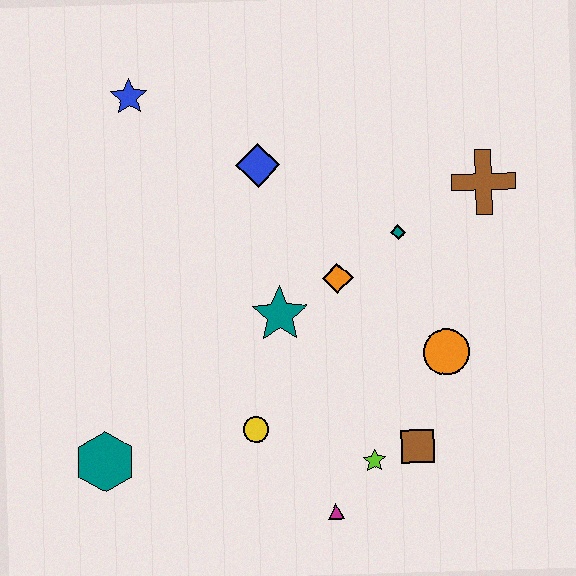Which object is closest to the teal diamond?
The orange diamond is closest to the teal diamond.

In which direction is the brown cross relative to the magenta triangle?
The brown cross is above the magenta triangle.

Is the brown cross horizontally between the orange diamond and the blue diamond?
No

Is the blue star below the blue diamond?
No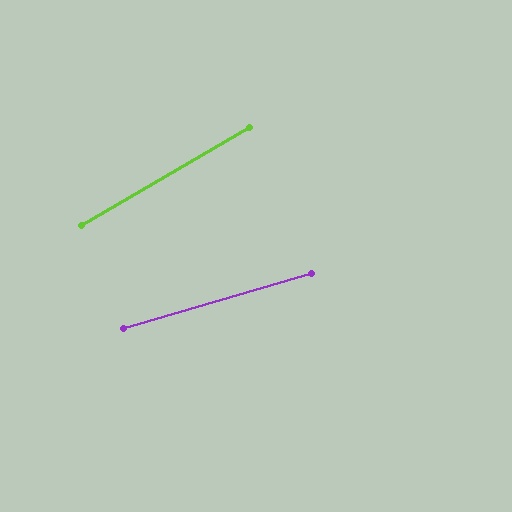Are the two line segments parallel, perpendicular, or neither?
Neither parallel nor perpendicular — they differ by about 14°.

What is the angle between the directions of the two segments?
Approximately 14 degrees.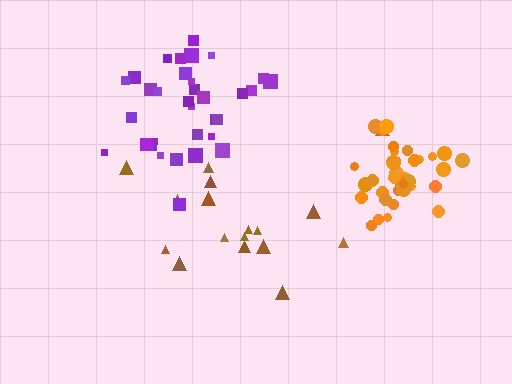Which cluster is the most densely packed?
Orange.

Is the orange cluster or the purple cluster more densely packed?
Orange.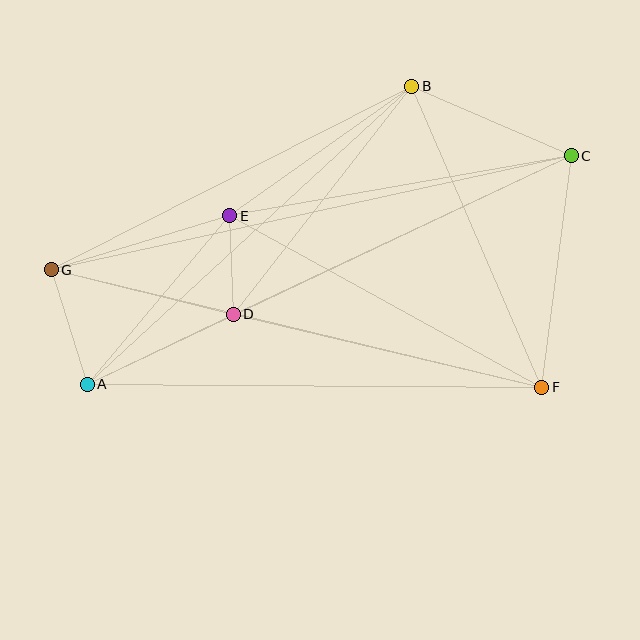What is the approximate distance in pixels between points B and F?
The distance between B and F is approximately 328 pixels.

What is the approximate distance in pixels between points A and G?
The distance between A and G is approximately 120 pixels.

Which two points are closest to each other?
Points D and E are closest to each other.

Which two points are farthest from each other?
Points A and C are farthest from each other.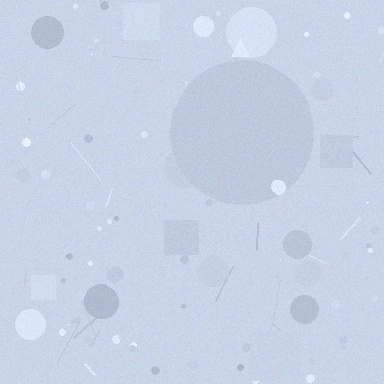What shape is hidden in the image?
A circle is hidden in the image.